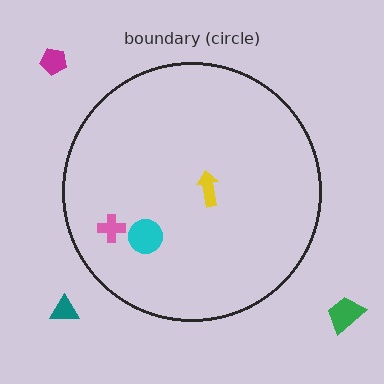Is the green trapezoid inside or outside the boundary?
Outside.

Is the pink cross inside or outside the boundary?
Inside.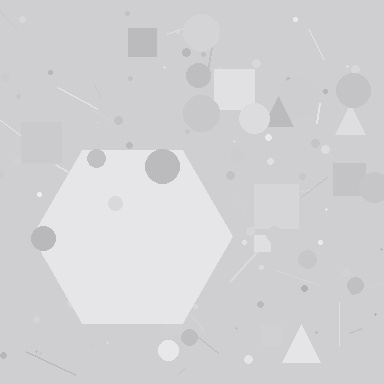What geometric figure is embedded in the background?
A hexagon is embedded in the background.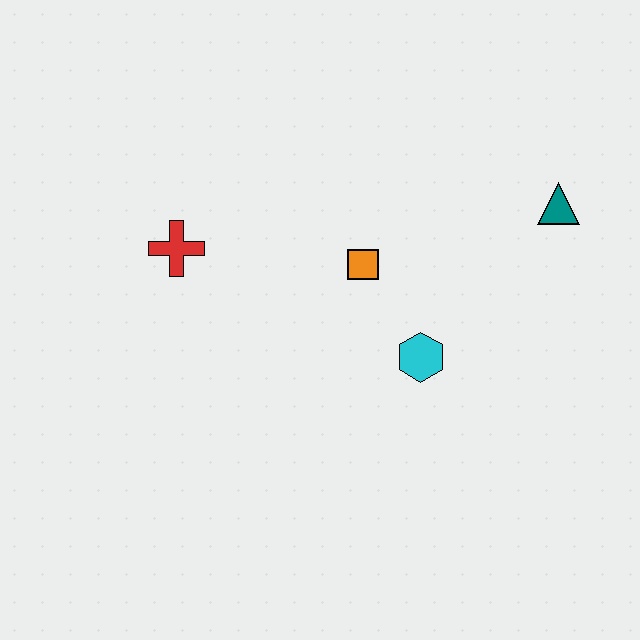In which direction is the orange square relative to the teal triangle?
The orange square is to the left of the teal triangle.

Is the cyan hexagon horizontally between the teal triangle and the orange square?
Yes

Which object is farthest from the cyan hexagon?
The red cross is farthest from the cyan hexagon.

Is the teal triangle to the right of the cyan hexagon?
Yes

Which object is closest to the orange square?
The cyan hexagon is closest to the orange square.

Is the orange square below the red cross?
Yes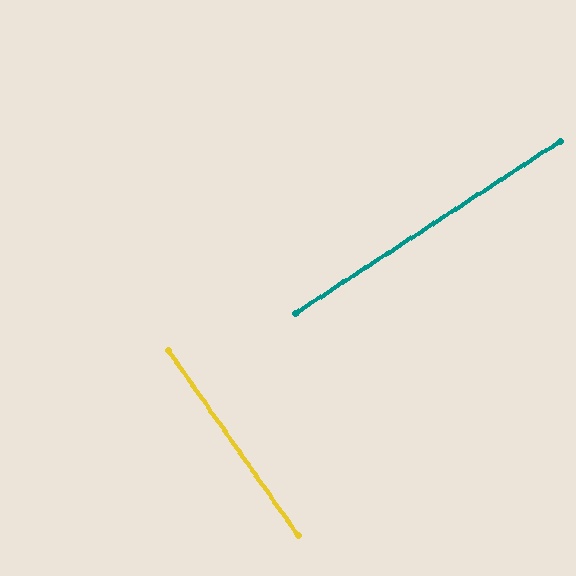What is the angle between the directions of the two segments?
Approximately 88 degrees.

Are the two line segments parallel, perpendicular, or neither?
Perpendicular — they meet at approximately 88°.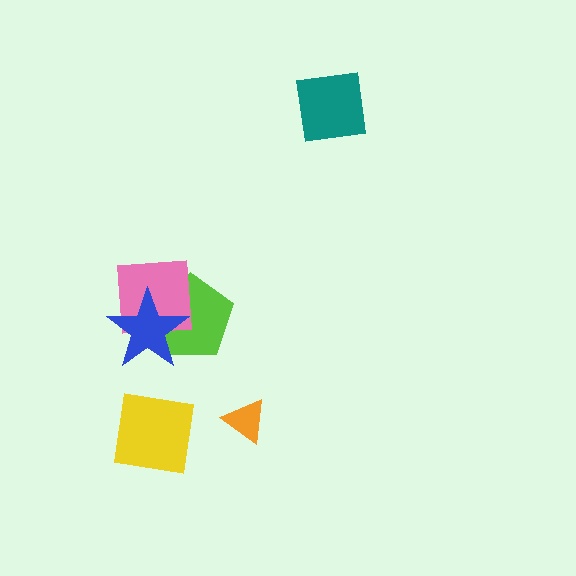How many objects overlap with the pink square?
2 objects overlap with the pink square.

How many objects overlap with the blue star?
2 objects overlap with the blue star.